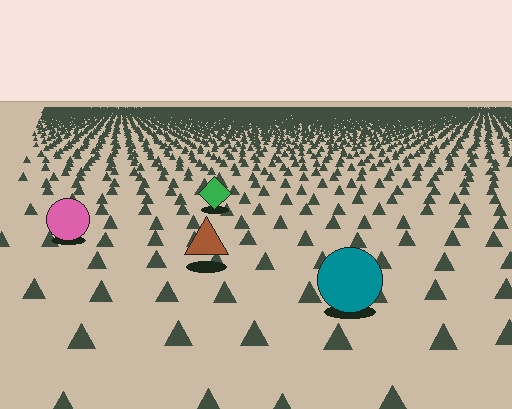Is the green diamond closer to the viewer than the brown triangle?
No. The brown triangle is closer — you can tell from the texture gradient: the ground texture is coarser near it.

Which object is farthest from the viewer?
The green diamond is farthest from the viewer. It appears smaller and the ground texture around it is denser.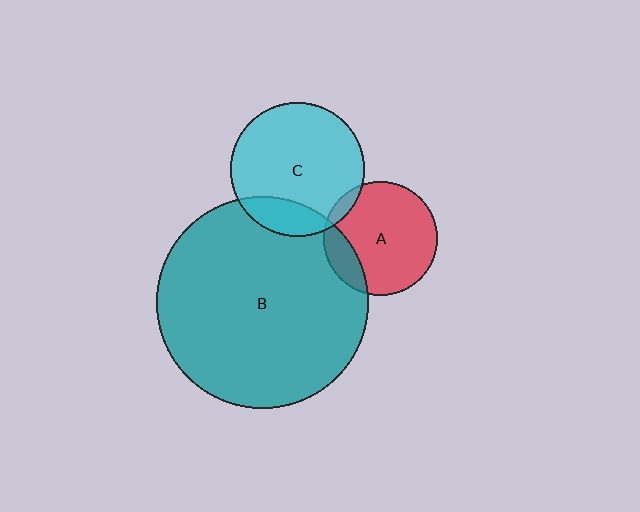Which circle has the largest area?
Circle B (teal).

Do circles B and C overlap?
Yes.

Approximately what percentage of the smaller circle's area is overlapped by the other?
Approximately 15%.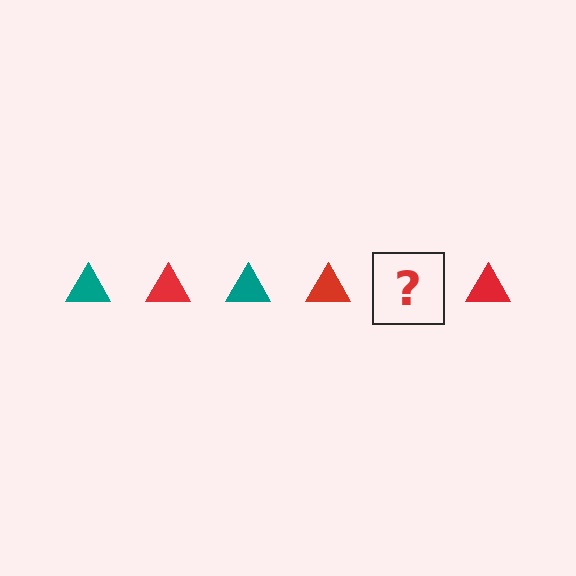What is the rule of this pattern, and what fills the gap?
The rule is that the pattern cycles through teal, red triangles. The gap should be filled with a teal triangle.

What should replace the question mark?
The question mark should be replaced with a teal triangle.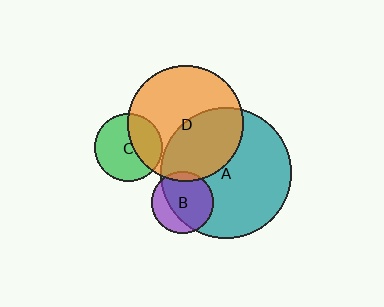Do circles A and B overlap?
Yes.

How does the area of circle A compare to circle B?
Approximately 4.5 times.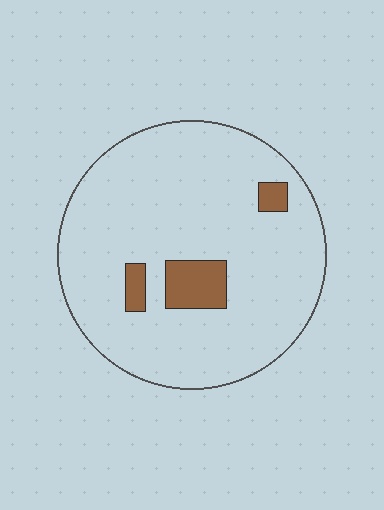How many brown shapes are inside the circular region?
3.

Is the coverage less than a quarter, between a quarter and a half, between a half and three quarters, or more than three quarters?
Less than a quarter.